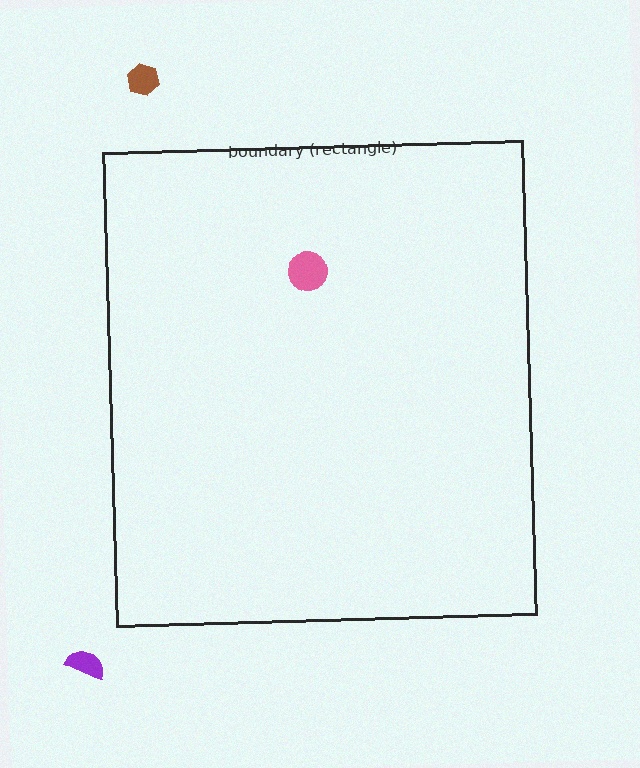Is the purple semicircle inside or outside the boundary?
Outside.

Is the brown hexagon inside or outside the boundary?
Outside.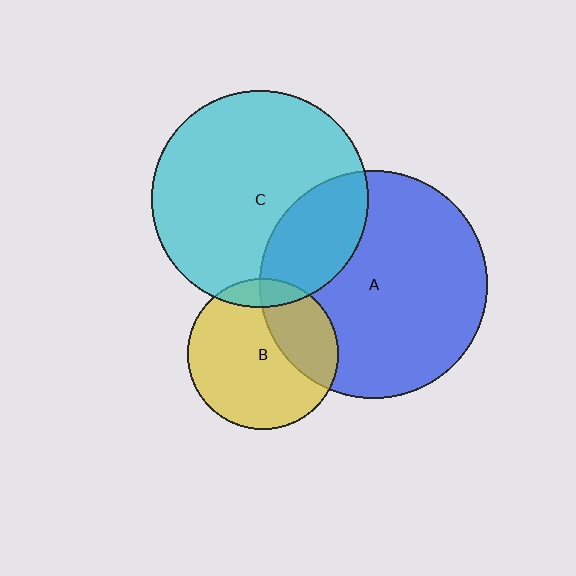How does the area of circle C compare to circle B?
Approximately 2.1 times.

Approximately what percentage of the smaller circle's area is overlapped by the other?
Approximately 30%.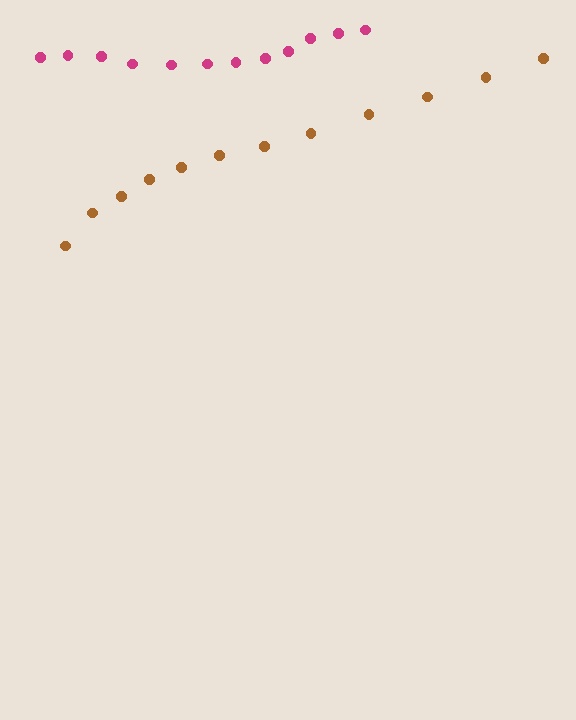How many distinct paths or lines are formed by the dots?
There are 2 distinct paths.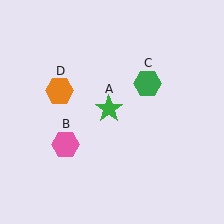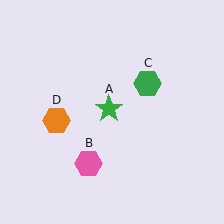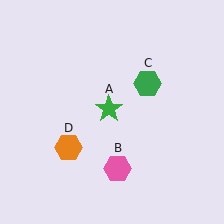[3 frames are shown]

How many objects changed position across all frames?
2 objects changed position: pink hexagon (object B), orange hexagon (object D).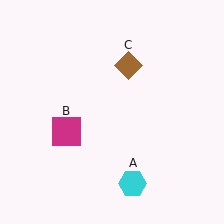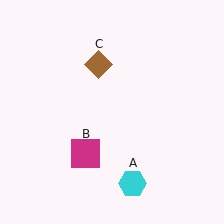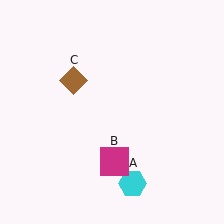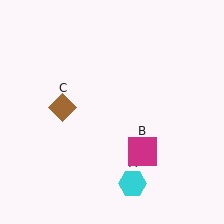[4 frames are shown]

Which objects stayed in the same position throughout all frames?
Cyan hexagon (object A) remained stationary.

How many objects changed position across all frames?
2 objects changed position: magenta square (object B), brown diamond (object C).